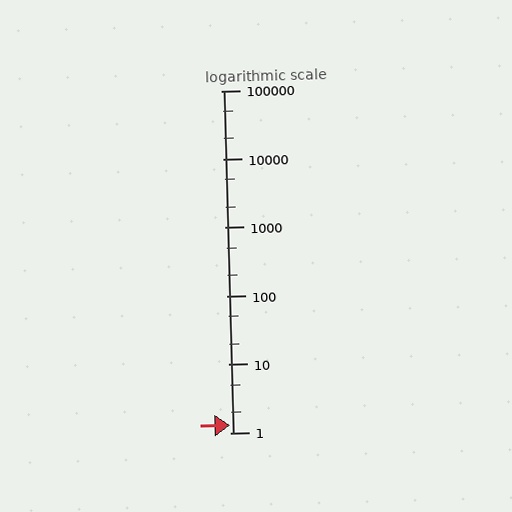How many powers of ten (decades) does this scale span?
The scale spans 5 decades, from 1 to 100000.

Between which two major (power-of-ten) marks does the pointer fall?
The pointer is between 1 and 10.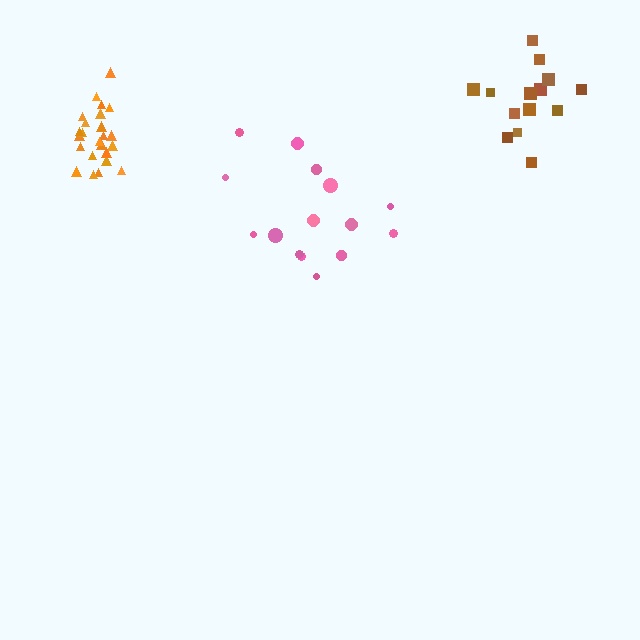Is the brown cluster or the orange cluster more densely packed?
Orange.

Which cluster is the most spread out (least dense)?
Pink.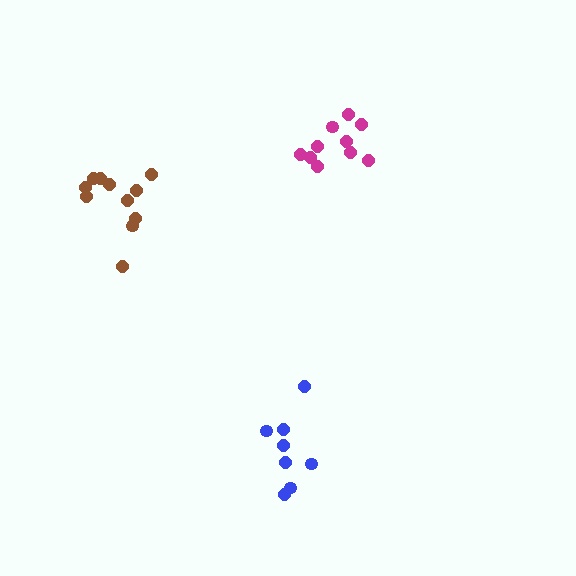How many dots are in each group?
Group 1: 8 dots, Group 2: 11 dots, Group 3: 10 dots (29 total).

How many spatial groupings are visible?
There are 3 spatial groupings.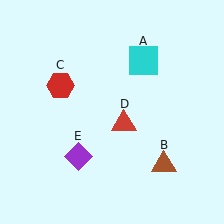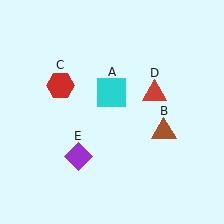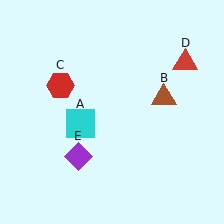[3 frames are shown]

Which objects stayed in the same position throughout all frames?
Red hexagon (object C) and purple diamond (object E) remained stationary.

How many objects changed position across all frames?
3 objects changed position: cyan square (object A), brown triangle (object B), red triangle (object D).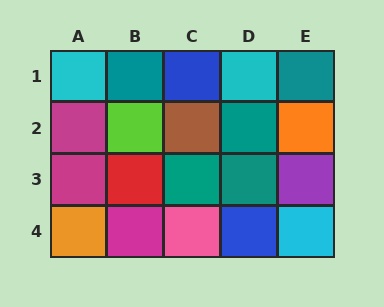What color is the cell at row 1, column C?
Blue.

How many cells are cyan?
3 cells are cyan.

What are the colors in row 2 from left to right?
Magenta, lime, brown, teal, orange.